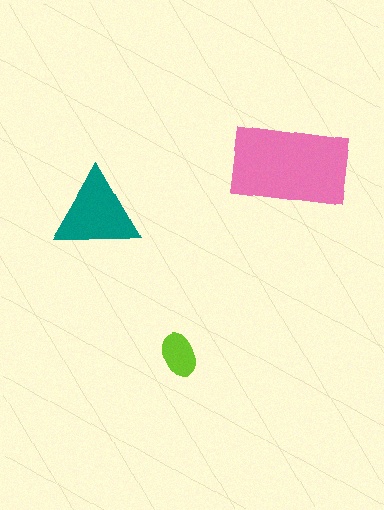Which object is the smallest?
The lime ellipse.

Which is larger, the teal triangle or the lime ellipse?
The teal triangle.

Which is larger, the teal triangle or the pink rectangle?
The pink rectangle.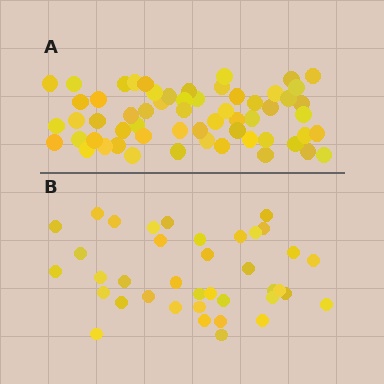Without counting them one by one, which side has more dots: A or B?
Region A (the top region) has more dots.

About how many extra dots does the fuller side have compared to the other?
Region A has approximately 20 more dots than region B.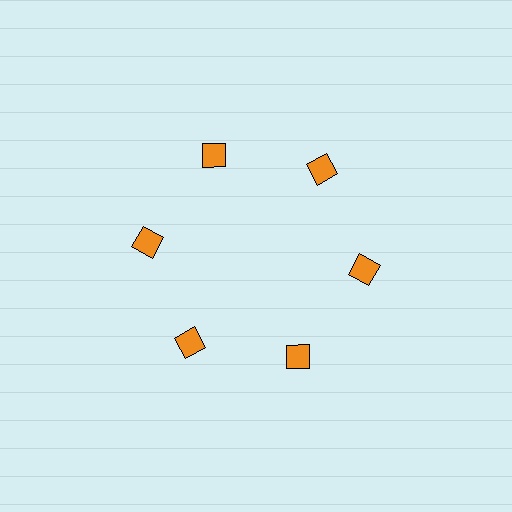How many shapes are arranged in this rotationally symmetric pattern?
There are 6 shapes, arranged in 6 groups of 1.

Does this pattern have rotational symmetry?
Yes, this pattern has 6-fold rotational symmetry. It looks the same after rotating 60 degrees around the center.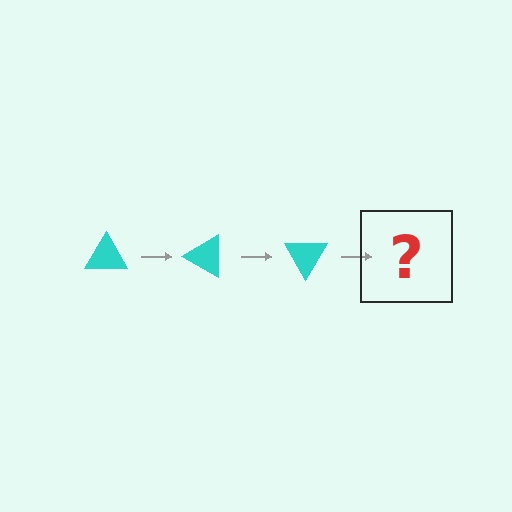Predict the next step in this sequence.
The next step is a cyan triangle rotated 90 degrees.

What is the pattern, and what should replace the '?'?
The pattern is that the triangle rotates 30 degrees each step. The '?' should be a cyan triangle rotated 90 degrees.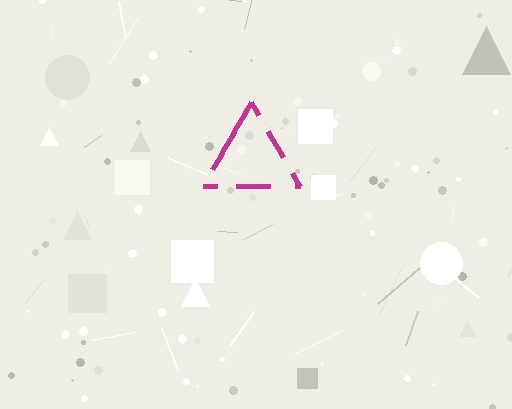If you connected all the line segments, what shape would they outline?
They would outline a triangle.